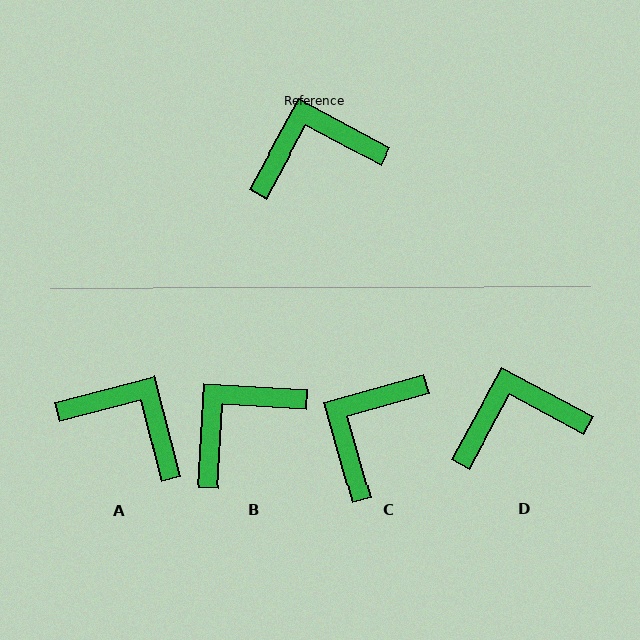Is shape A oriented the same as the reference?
No, it is off by about 47 degrees.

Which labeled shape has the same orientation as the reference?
D.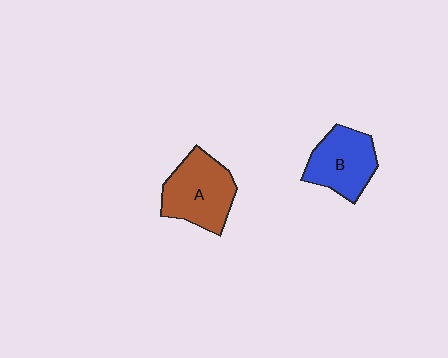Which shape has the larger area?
Shape A (brown).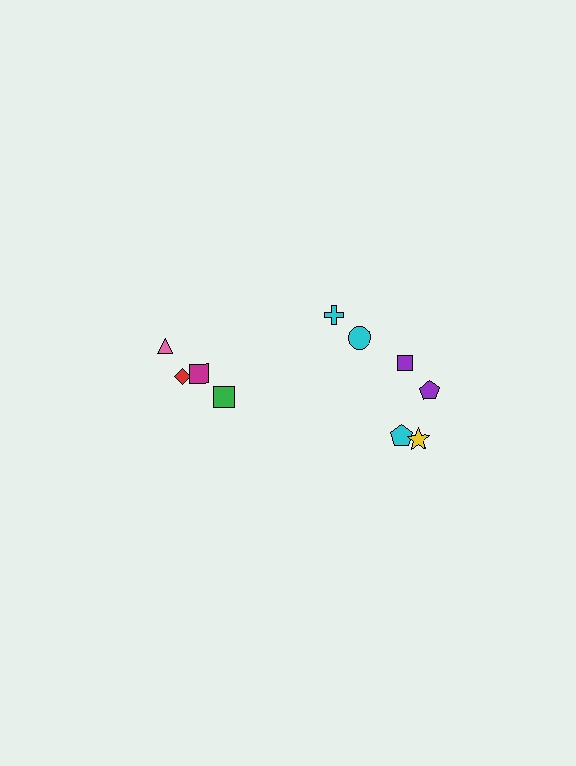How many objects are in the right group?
There are 6 objects.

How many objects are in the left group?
There are 4 objects.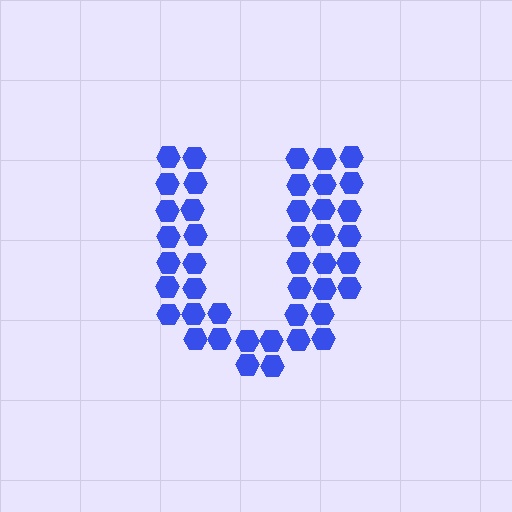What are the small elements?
The small elements are hexagons.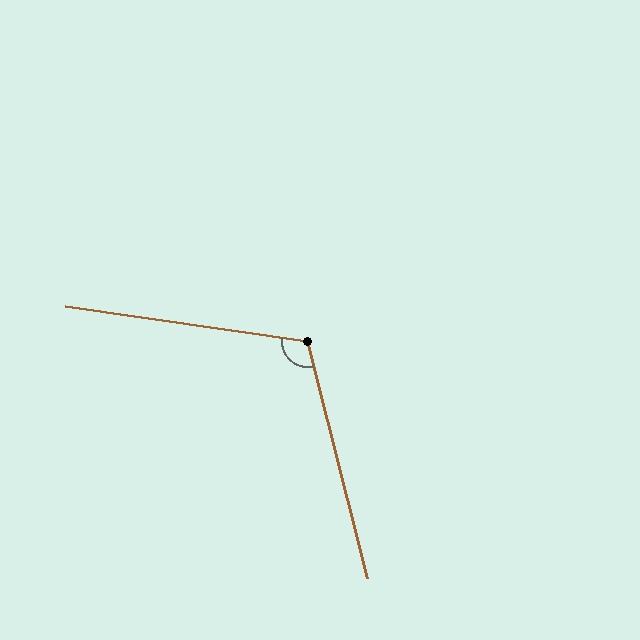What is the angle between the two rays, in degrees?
Approximately 112 degrees.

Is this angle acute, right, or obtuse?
It is obtuse.